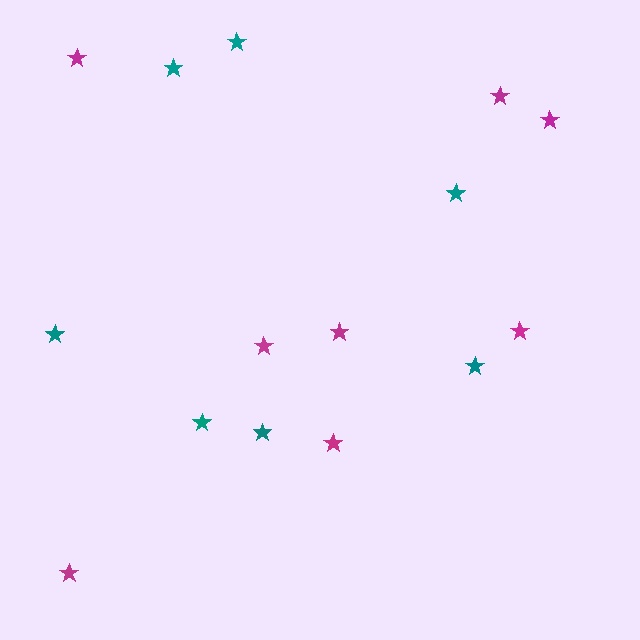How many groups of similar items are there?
There are 2 groups: one group of teal stars (7) and one group of magenta stars (8).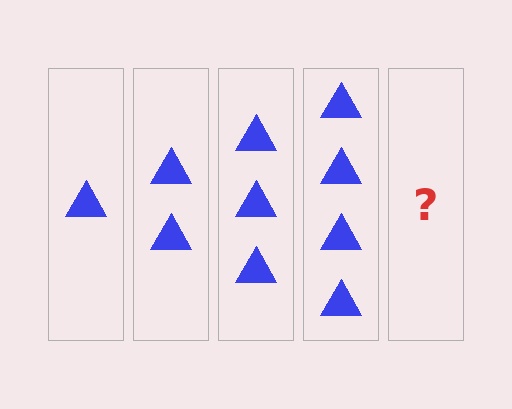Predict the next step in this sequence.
The next step is 5 triangles.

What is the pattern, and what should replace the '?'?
The pattern is that each step adds one more triangle. The '?' should be 5 triangles.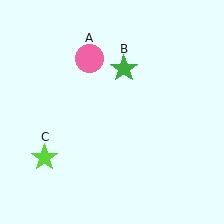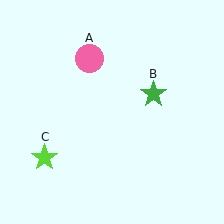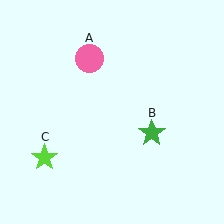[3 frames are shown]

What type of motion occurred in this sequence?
The green star (object B) rotated clockwise around the center of the scene.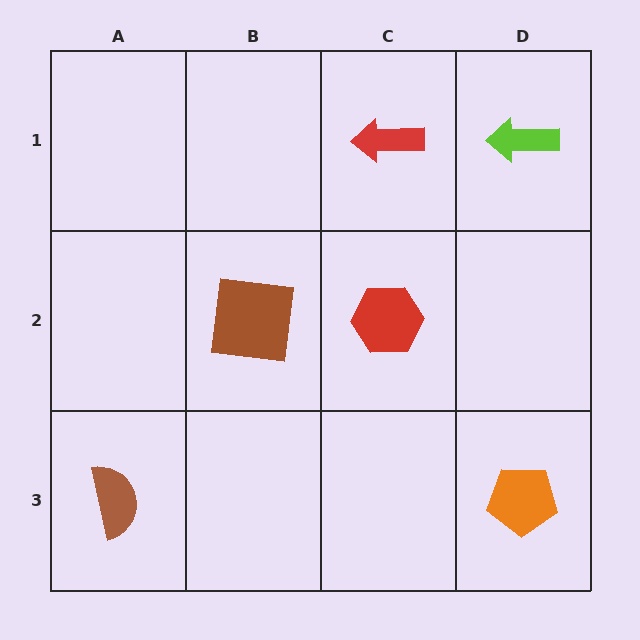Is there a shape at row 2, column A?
No, that cell is empty.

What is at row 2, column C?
A red hexagon.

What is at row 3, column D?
An orange pentagon.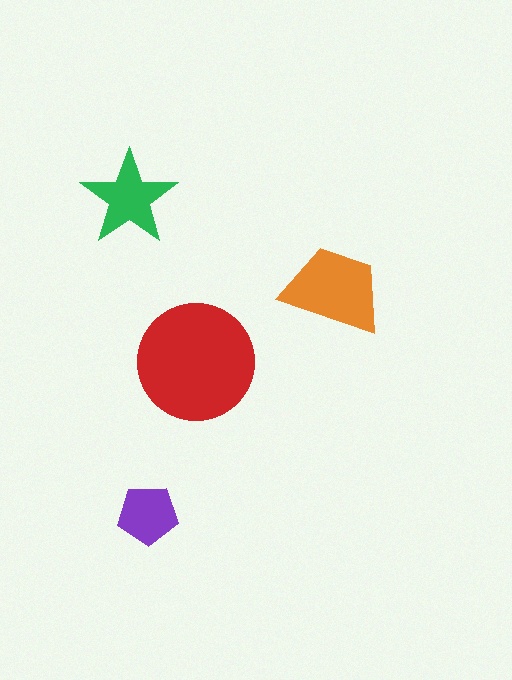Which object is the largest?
The red circle.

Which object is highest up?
The green star is topmost.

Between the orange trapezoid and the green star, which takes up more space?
The orange trapezoid.